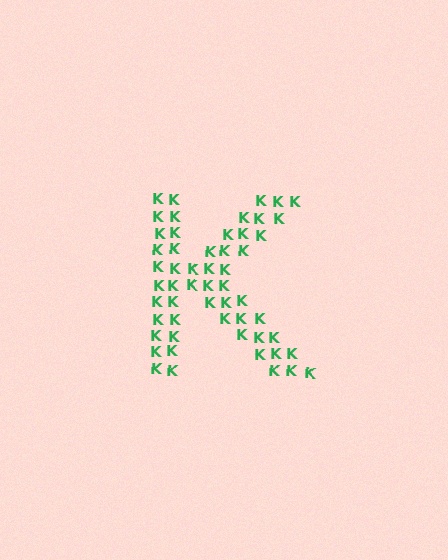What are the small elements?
The small elements are letter K's.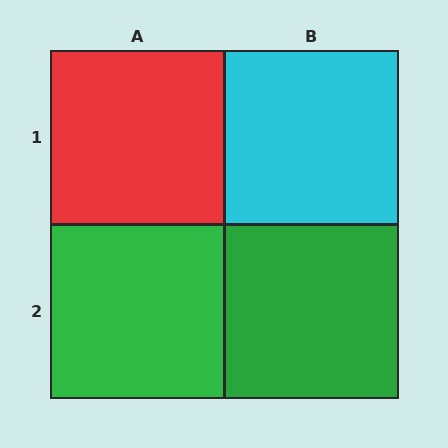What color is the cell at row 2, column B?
Green.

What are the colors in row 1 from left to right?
Red, cyan.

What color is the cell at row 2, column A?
Green.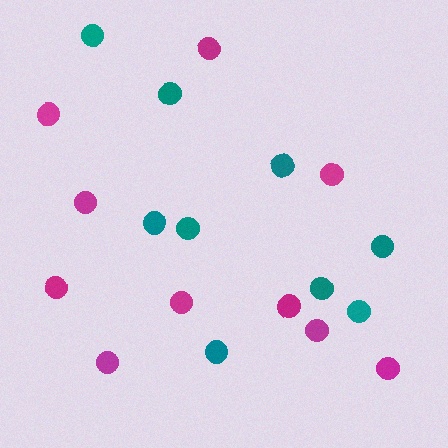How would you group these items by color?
There are 2 groups: one group of teal circles (9) and one group of magenta circles (10).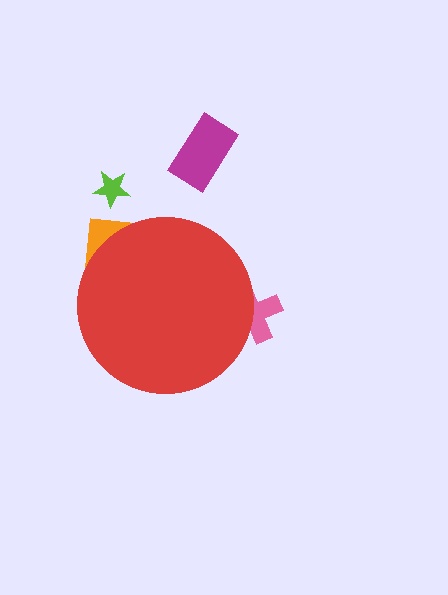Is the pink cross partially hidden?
Yes, the pink cross is partially hidden behind the red circle.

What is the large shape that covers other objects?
A red circle.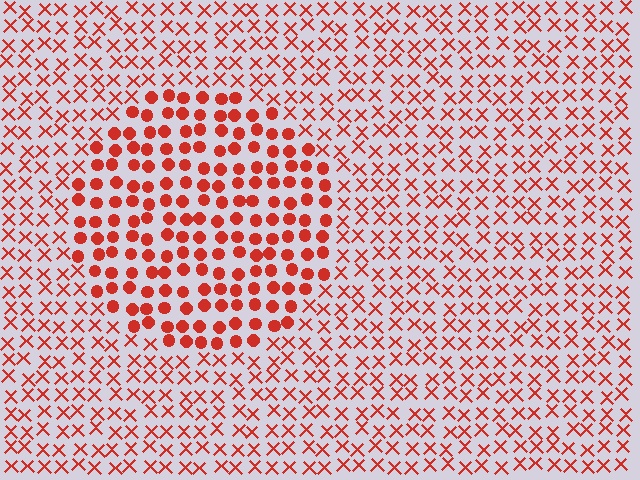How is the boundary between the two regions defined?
The boundary is defined by a change in element shape: circles inside vs. X marks outside. All elements share the same color and spacing.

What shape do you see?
I see a circle.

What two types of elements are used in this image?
The image uses circles inside the circle region and X marks outside it.